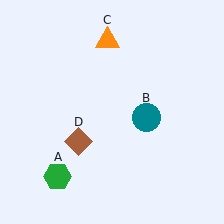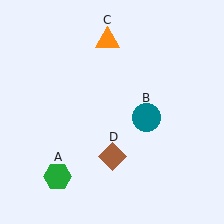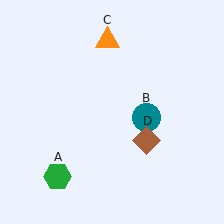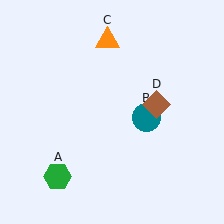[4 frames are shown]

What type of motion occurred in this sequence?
The brown diamond (object D) rotated counterclockwise around the center of the scene.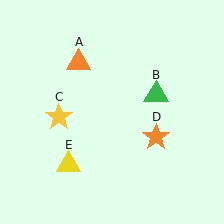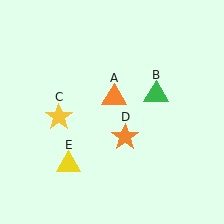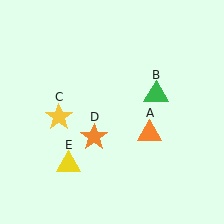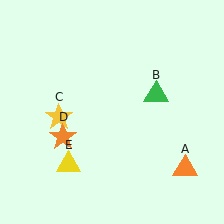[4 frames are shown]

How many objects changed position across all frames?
2 objects changed position: orange triangle (object A), orange star (object D).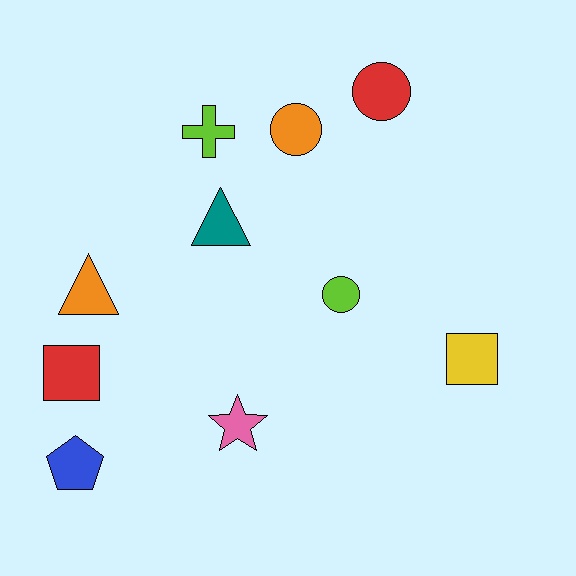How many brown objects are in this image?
There are no brown objects.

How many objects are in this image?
There are 10 objects.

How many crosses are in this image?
There is 1 cross.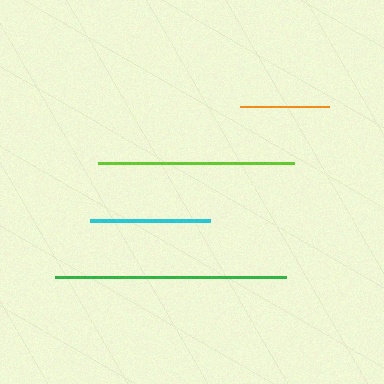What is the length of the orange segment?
The orange segment is approximately 89 pixels long.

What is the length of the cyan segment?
The cyan segment is approximately 120 pixels long.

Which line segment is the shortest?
The orange line is the shortest at approximately 89 pixels.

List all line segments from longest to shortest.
From longest to shortest: green, lime, cyan, orange.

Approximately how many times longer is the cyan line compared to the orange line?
The cyan line is approximately 1.3 times the length of the orange line.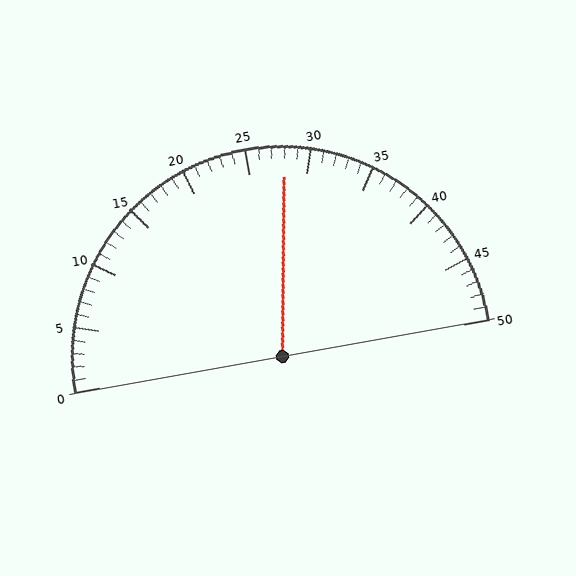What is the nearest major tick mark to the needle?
The nearest major tick mark is 30.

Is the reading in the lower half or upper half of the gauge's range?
The reading is in the upper half of the range (0 to 50).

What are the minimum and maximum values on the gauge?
The gauge ranges from 0 to 50.